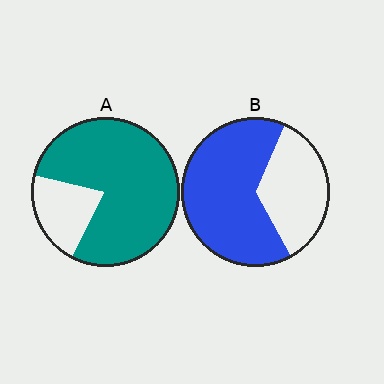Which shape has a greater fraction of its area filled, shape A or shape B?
Shape A.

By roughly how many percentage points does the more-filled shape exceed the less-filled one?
By roughly 15 percentage points (A over B).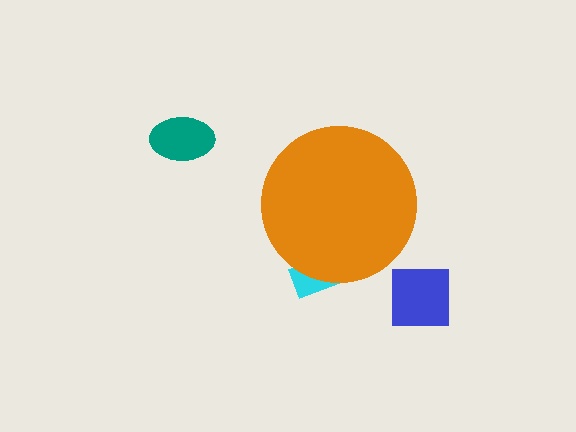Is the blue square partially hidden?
No, the blue square is fully visible.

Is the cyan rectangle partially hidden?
Yes, the cyan rectangle is partially hidden behind the orange circle.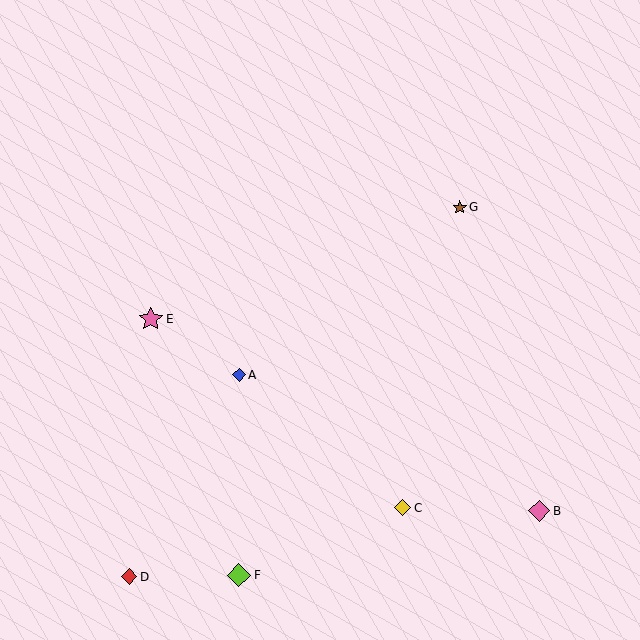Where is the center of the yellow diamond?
The center of the yellow diamond is at (403, 508).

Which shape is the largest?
The pink star (labeled E) is the largest.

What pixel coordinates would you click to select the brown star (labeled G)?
Click at (460, 207) to select the brown star G.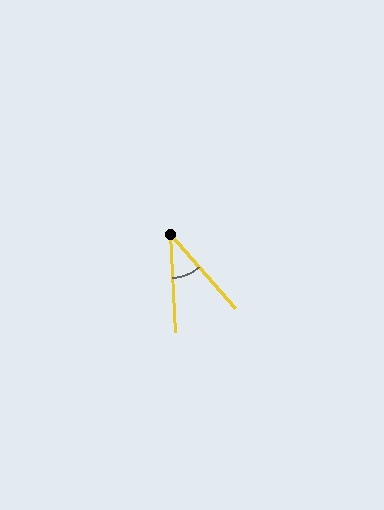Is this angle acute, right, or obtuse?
It is acute.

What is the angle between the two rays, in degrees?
Approximately 39 degrees.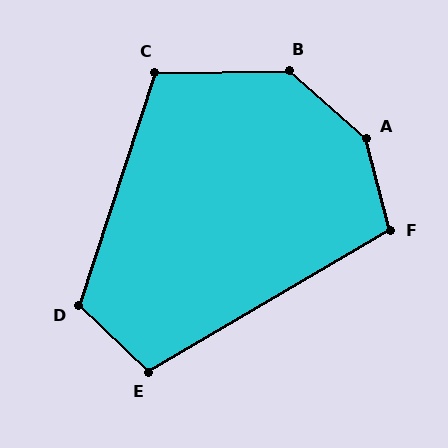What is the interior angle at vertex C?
Approximately 109 degrees (obtuse).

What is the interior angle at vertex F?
Approximately 106 degrees (obtuse).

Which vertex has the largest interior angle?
A, at approximately 145 degrees.